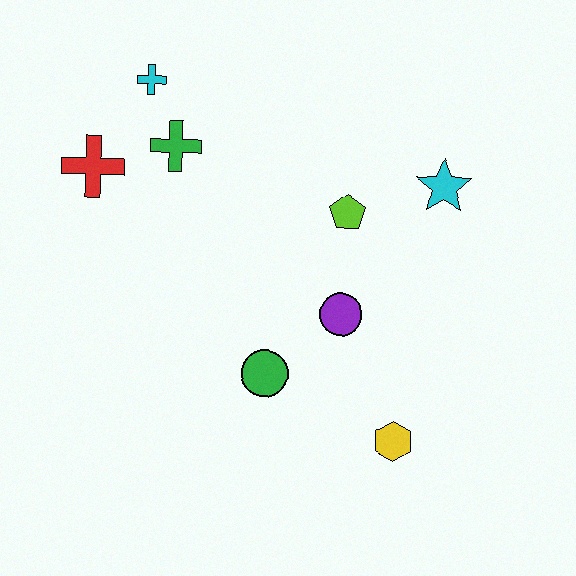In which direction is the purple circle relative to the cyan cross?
The purple circle is below the cyan cross.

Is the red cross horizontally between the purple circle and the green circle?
No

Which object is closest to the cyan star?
The lime pentagon is closest to the cyan star.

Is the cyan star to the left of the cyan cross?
No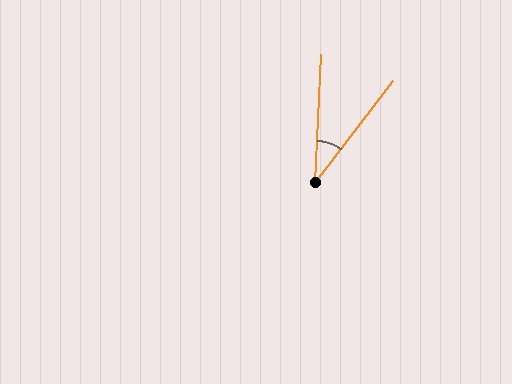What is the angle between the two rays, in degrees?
Approximately 35 degrees.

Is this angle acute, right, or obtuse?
It is acute.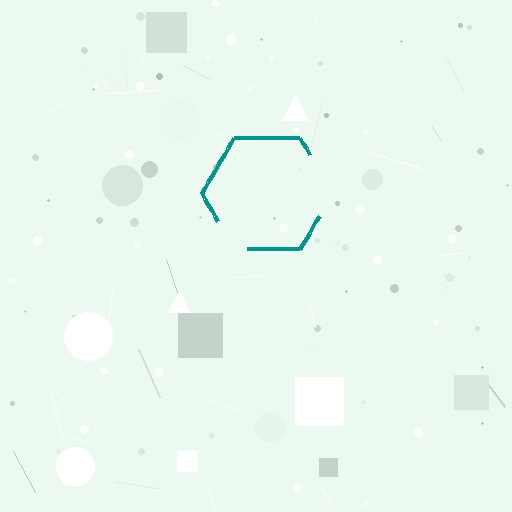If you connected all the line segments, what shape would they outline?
They would outline a hexagon.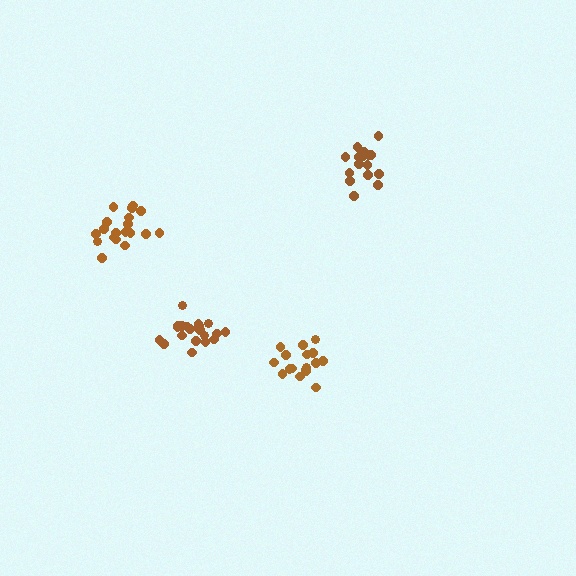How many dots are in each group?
Group 1: 20 dots, Group 2: 20 dots, Group 3: 16 dots, Group 4: 17 dots (73 total).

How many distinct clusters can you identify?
There are 4 distinct clusters.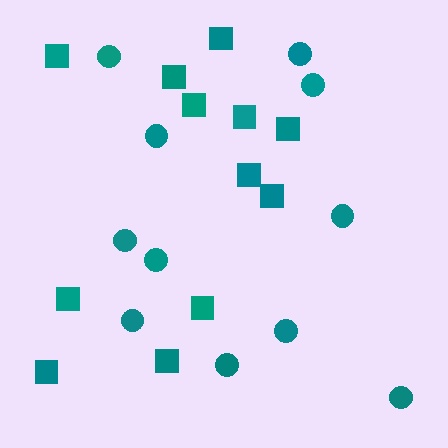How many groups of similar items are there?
There are 2 groups: one group of squares (12) and one group of circles (11).